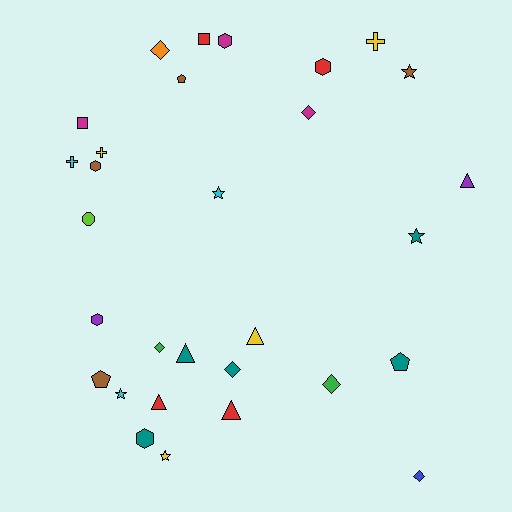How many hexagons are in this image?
There are 5 hexagons.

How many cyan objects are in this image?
There are 3 cyan objects.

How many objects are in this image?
There are 30 objects.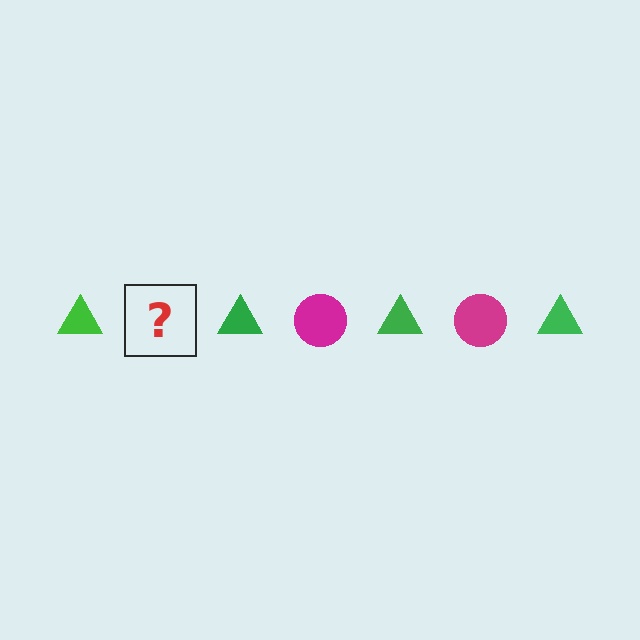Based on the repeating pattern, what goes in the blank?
The blank should be a magenta circle.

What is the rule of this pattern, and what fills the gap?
The rule is that the pattern alternates between green triangle and magenta circle. The gap should be filled with a magenta circle.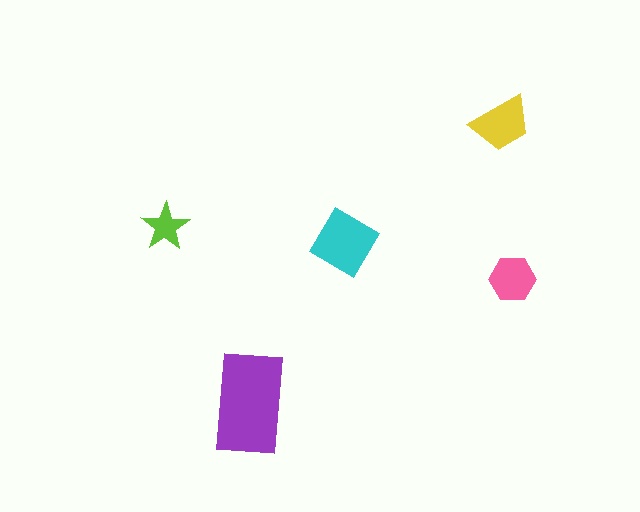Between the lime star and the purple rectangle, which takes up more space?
The purple rectangle.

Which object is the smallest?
The lime star.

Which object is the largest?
The purple rectangle.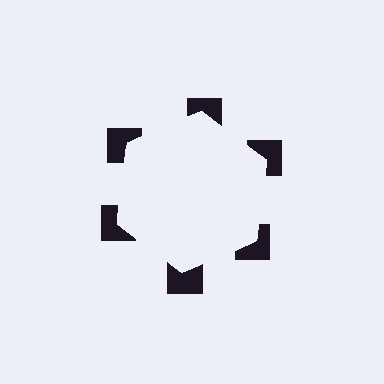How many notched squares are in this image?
There are 6 — one at each vertex of the illusory hexagon.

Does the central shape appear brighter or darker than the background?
It typically appears slightly brighter than the background, even though no actual brightness change is drawn.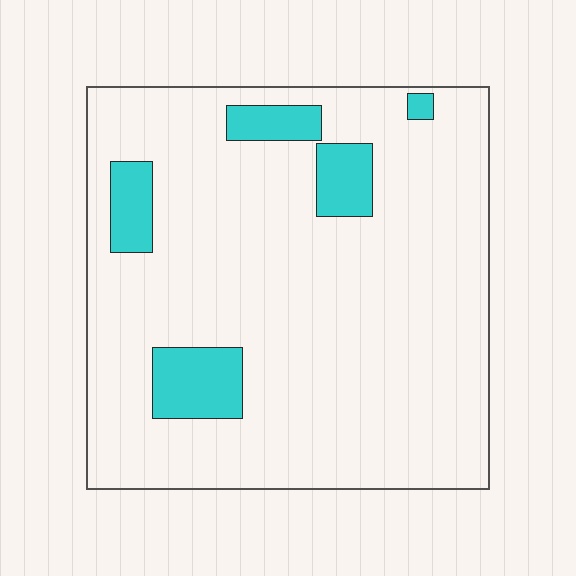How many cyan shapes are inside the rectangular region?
5.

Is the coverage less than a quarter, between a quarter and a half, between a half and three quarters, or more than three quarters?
Less than a quarter.